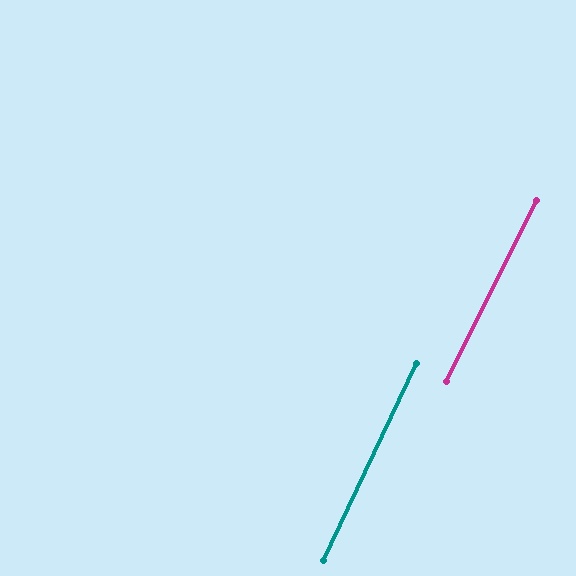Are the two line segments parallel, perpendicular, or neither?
Parallel — their directions differ by only 1.1°.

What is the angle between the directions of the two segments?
Approximately 1 degree.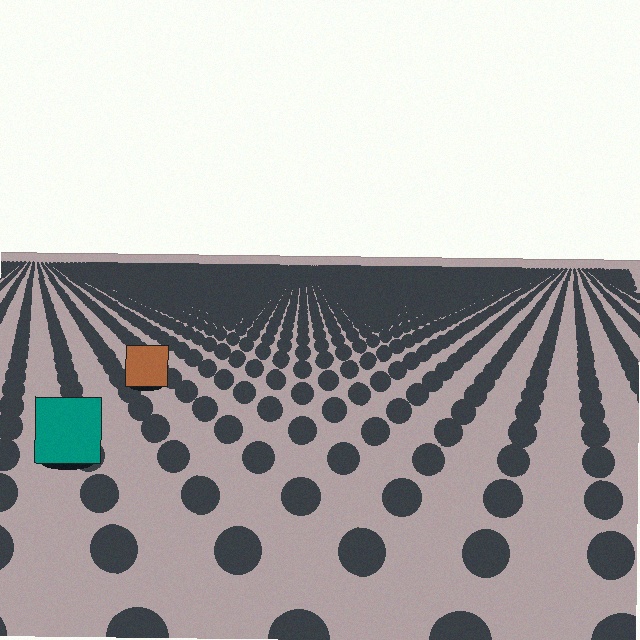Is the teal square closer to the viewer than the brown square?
Yes. The teal square is closer — you can tell from the texture gradient: the ground texture is coarser near it.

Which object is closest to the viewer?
The teal square is closest. The texture marks near it are larger and more spread out.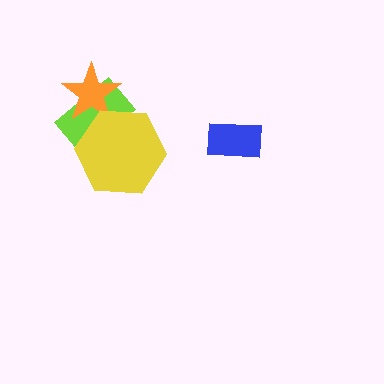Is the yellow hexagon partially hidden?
No, no other shape covers it.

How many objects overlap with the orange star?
2 objects overlap with the orange star.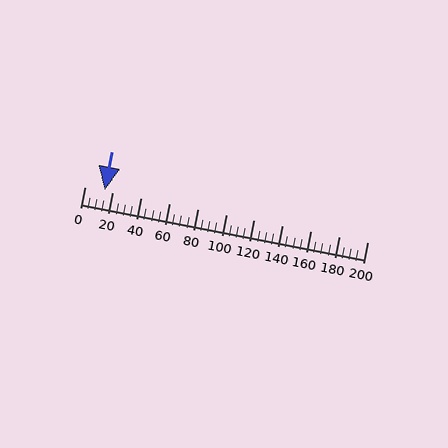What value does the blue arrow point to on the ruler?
The blue arrow points to approximately 14.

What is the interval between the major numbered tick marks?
The major tick marks are spaced 20 units apart.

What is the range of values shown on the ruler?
The ruler shows values from 0 to 200.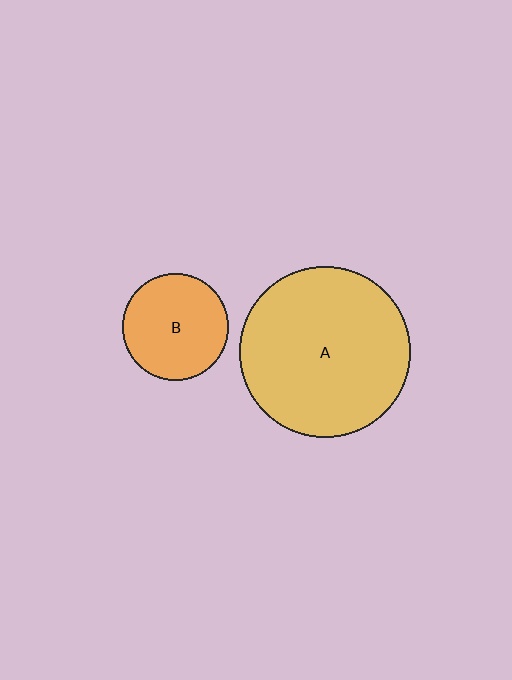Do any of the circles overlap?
No, none of the circles overlap.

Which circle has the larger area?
Circle A (yellow).